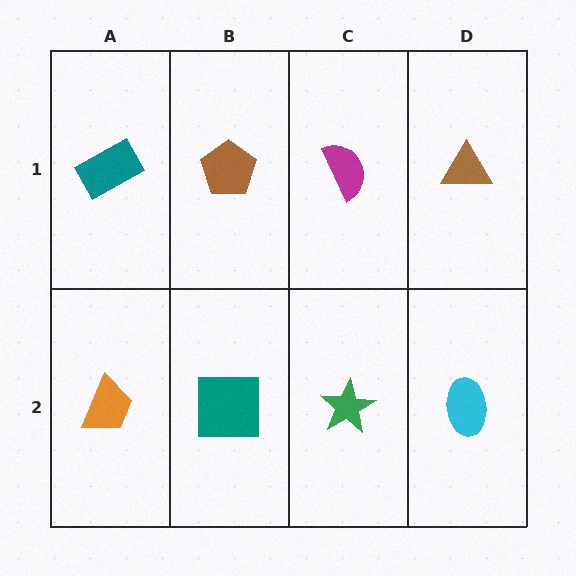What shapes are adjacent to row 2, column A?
A teal rectangle (row 1, column A), a teal square (row 2, column B).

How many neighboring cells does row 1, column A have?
2.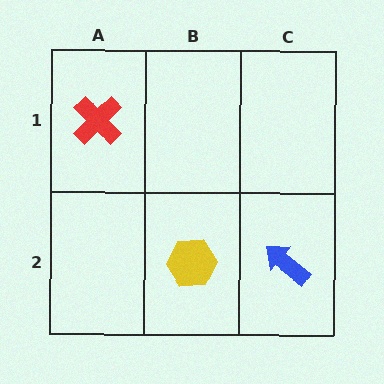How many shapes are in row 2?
2 shapes.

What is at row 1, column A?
A red cross.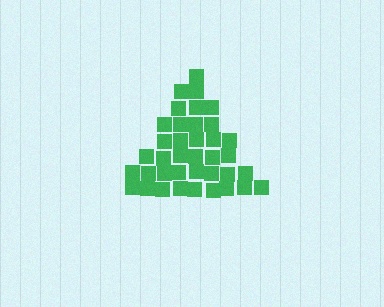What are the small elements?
The small elements are squares.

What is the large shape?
The large shape is a triangle.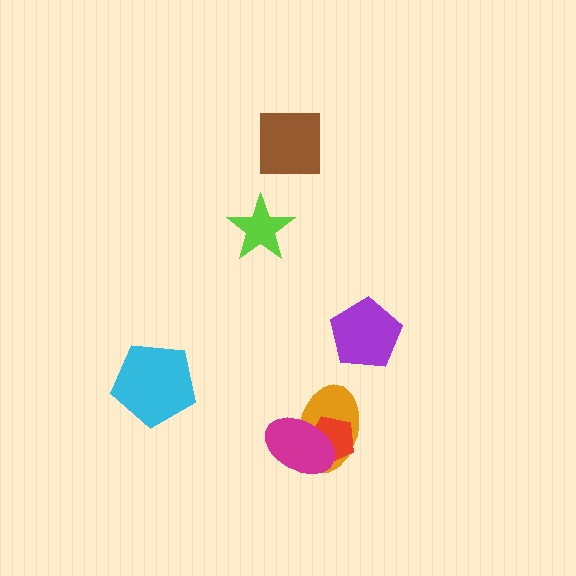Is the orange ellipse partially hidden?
Yes, it is partially covered by another shape.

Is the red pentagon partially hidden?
Yes, it is partially covered by another shape.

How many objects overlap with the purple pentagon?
0 objects overlap with the purple pentagon.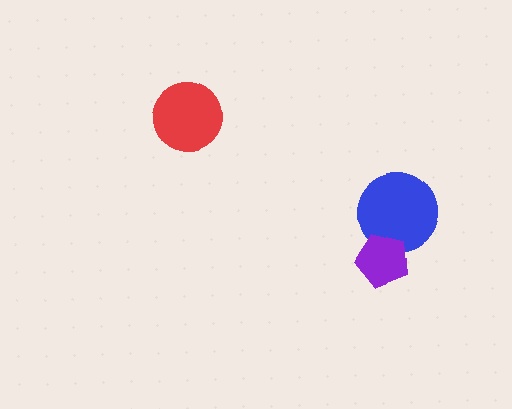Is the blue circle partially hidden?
Yes, it is partially covered by another shape.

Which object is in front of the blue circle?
The purple pentagon is in front of the blue circle.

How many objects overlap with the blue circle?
1 object overlaps with the blue circle.